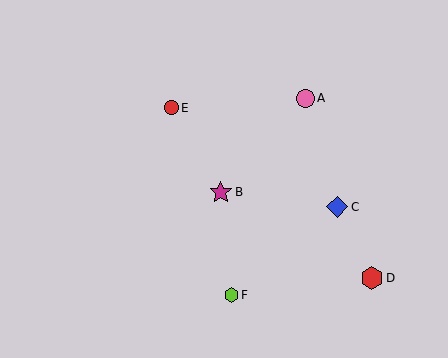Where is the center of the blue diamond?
The center of the blue diamond is at (337, 207).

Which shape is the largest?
The red hexagon (labeled D) is the largest.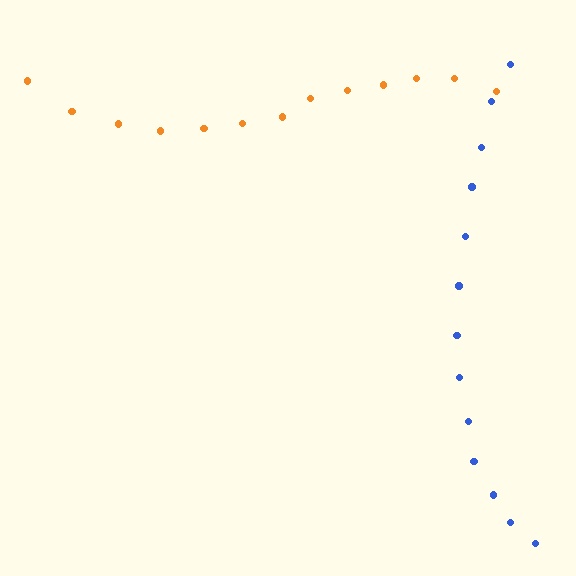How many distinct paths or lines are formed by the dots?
There are 2 distinct paths.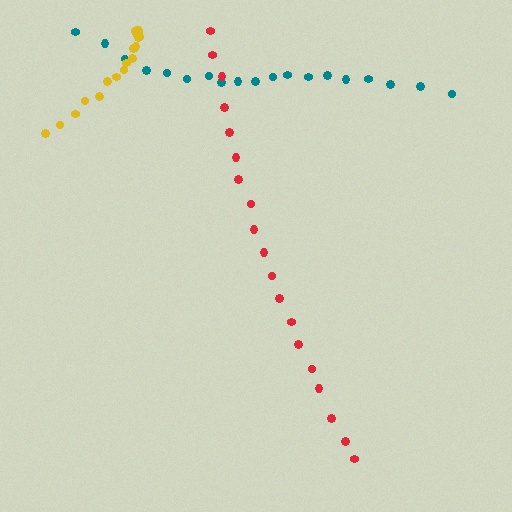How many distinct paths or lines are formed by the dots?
There are 3 distinct paths.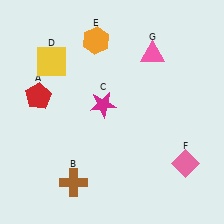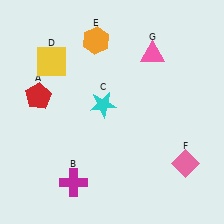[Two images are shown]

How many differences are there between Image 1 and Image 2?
There are 2 differences between the two images.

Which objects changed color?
B changed from brown to magenta. C changed from magenta to cyan.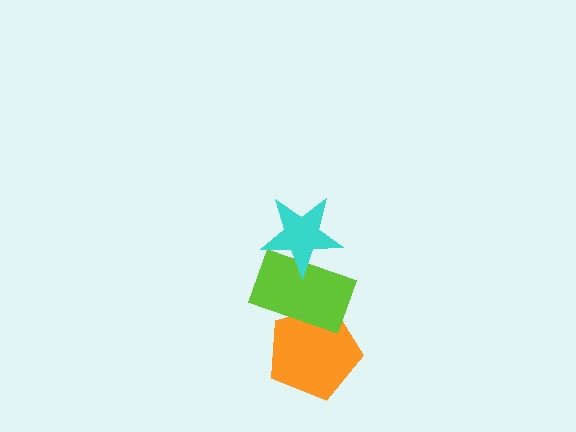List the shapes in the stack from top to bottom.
From top to bottom: the cyan star, the lime rectangle, the orange pentagon.